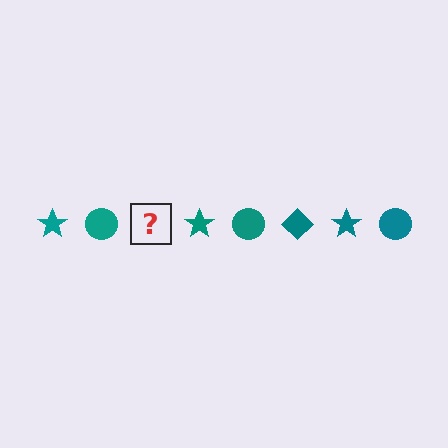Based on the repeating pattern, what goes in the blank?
The blank should be a teal diamond.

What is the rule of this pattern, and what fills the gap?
The rule is that the pattern cycles through star, circle, diamond shapes in teal. The gap should be filled with a teal diamond.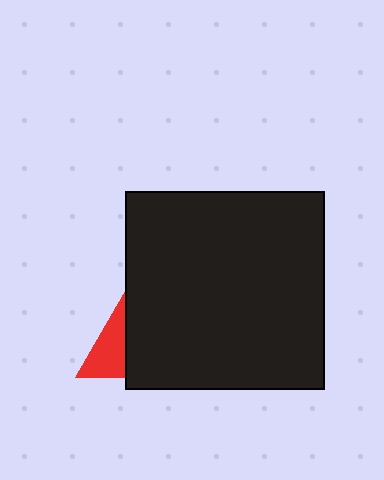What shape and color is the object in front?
The object in front is a black square.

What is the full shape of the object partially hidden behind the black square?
The partially hidden object is a red triangle.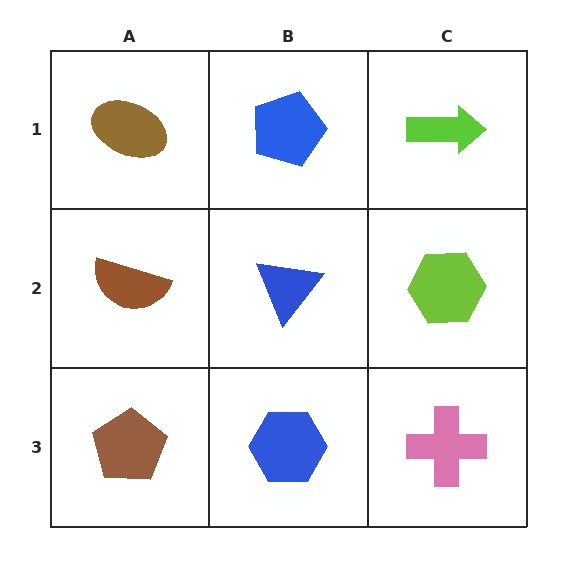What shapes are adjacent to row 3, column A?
A brown semicircle (row 2, column A), a blue hexagon (row 3, column B).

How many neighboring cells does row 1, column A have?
2.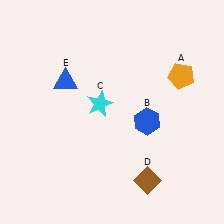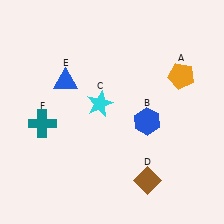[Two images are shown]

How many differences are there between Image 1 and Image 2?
There is 1 difference between the two images.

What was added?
A teal cross (F) was added in Image 2.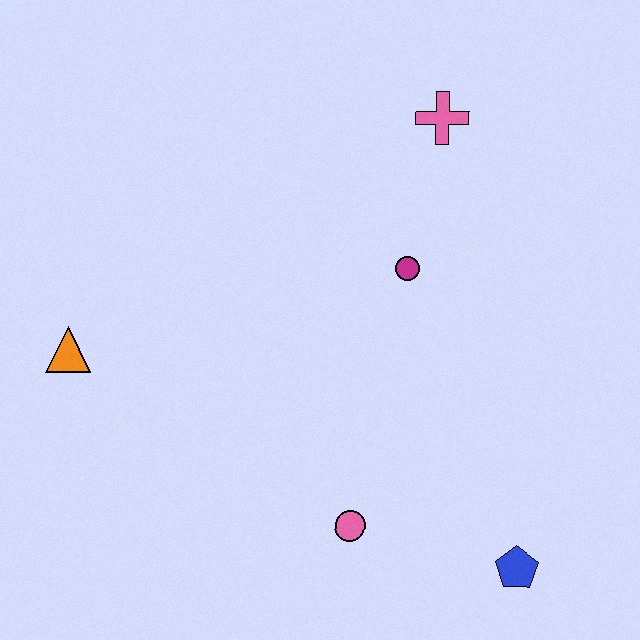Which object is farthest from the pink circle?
The pink cross is farthest from the pink circle.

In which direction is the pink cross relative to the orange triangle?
The pink cross is to the right of the orange triangle.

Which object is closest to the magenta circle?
The pink cross is closest to the magenta circle.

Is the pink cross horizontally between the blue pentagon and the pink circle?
Yes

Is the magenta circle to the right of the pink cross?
No